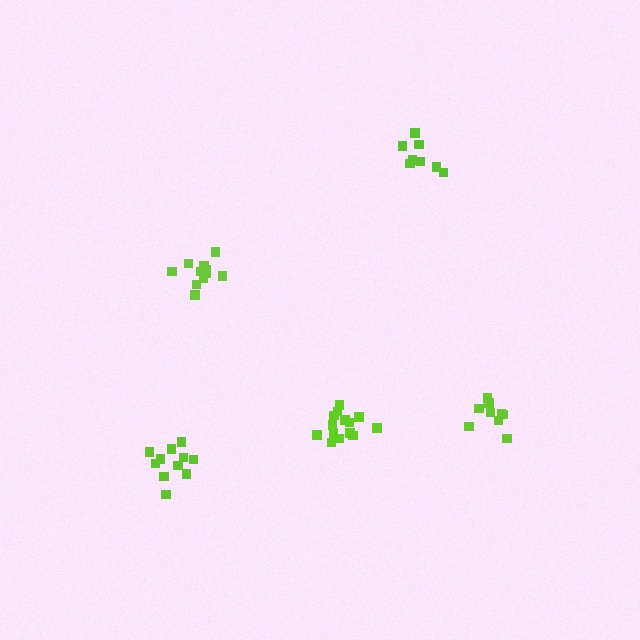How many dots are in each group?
Group 1: 11 dots, Group 2: 8 dots, Group 3: 14 dots, Group 4: 11 dots, Group 5: 9 dots (53 total).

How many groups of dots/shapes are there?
There are 5 groups.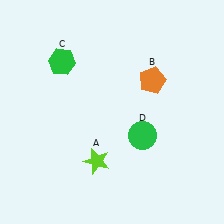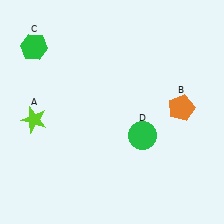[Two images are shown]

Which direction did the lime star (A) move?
The lime star (A) moved left.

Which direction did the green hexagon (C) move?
The green hexagon (C) moved left.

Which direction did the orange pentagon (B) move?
The orange pentagon (B) moved right.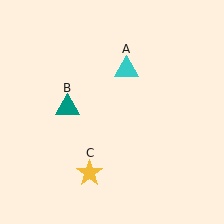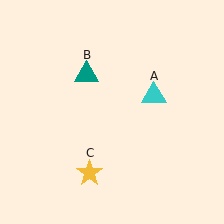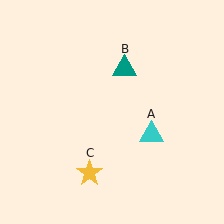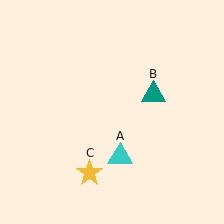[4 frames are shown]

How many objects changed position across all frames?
2 objects changed position: cyan triangle (object A), teal triangle (object B).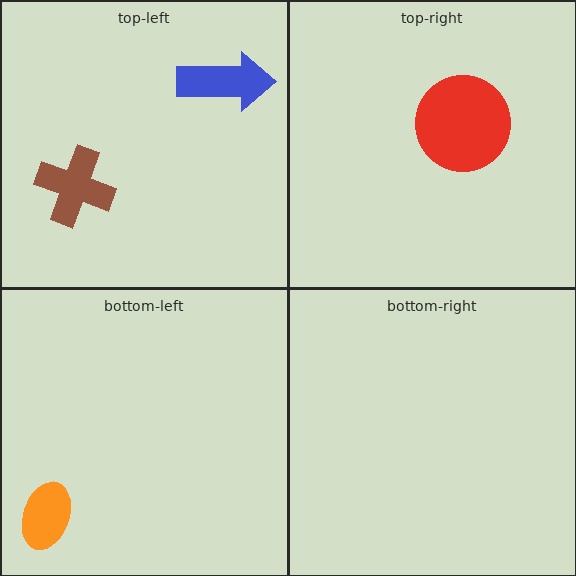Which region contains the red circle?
The top-right region.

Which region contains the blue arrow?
The top-left region.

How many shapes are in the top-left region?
2.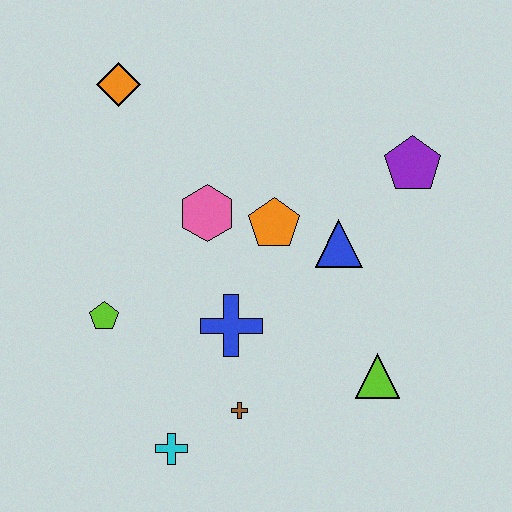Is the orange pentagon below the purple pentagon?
Yes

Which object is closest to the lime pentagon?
The blue cross is closest to the lime pentagon.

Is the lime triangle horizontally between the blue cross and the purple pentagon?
Yes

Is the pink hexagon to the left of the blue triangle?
Yes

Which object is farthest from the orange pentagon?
The cyan cross is farthest from the orange pentagon.